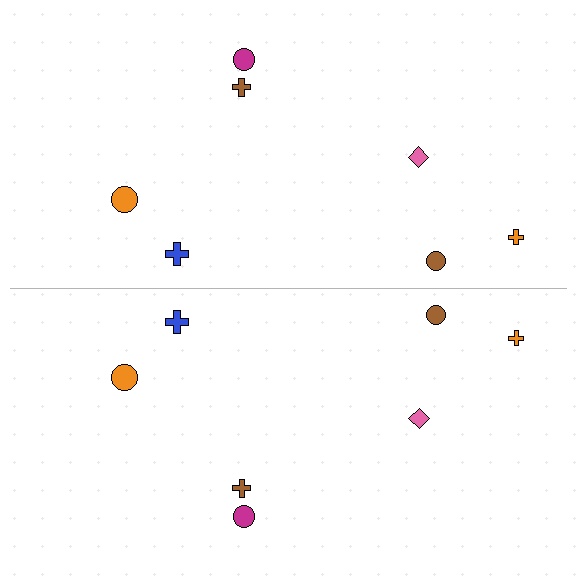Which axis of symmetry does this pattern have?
The pattern has a horizontal axis of symmetry running through the center of the image.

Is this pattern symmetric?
Yes, this pattern has bilateral (reflection) symmetry.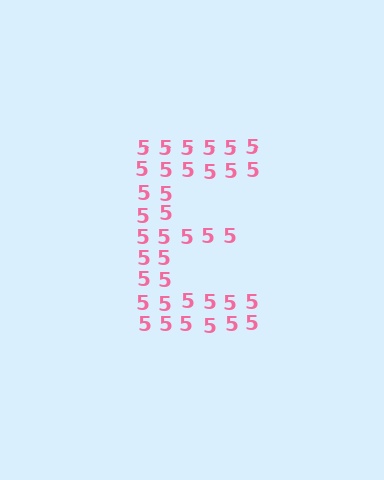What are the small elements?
The small elements are digit 5's.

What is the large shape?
The large shape is the letter E.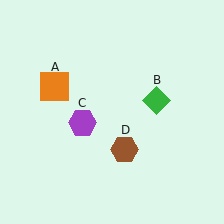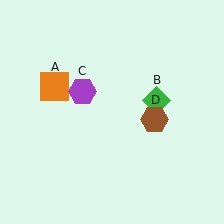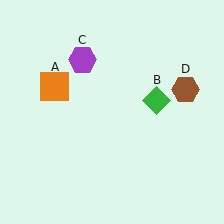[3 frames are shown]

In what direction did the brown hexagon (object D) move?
The brown hexagon (object D) moved up and to the right.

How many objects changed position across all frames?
2 objects changed position: purple hexagon (object C), brown hexagon (object D).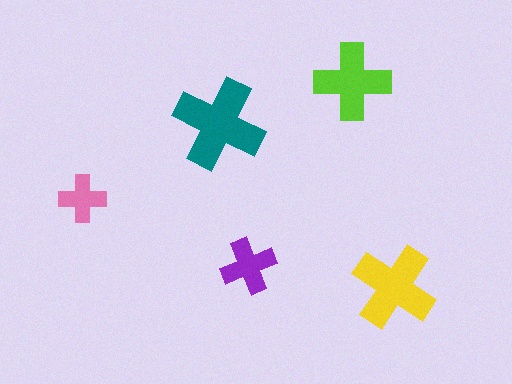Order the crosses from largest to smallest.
the teal one, the yellow one, the lime one, the purple one, the pink one.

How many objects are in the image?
There are 5 objects in the image.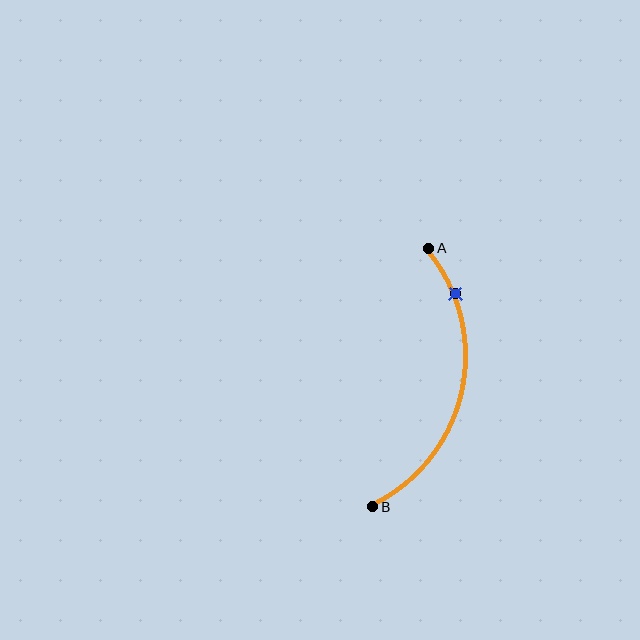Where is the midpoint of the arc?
The arc midpoint is the point on the curve farthest from the straight line joining A and B. It sits to the right of that line.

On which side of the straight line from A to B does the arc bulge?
The arc bulges to the right of the straight line connecting A and B.